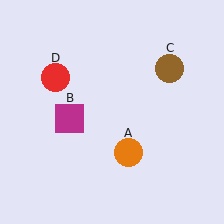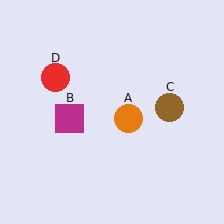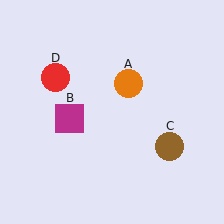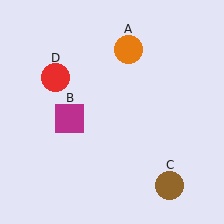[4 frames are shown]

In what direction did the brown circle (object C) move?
The brown circle (object C) moved down.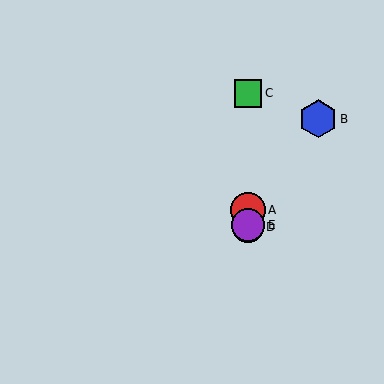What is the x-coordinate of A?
Object A is at x≈248.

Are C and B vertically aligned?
No, C is at x≈248 and B is at x≈318.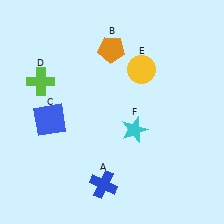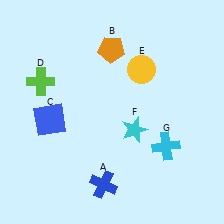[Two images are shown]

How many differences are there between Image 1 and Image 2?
There is 1 difference between the two images.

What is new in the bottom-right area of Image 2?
A cyan cross (G) was added in the bottom-right area of Image 2.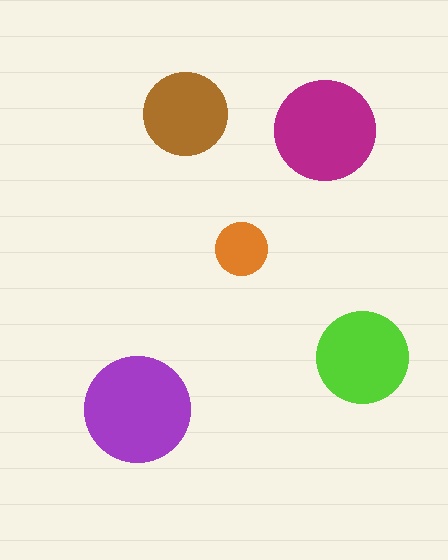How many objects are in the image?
There are 5 objects in the image.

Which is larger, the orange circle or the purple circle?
The purple one.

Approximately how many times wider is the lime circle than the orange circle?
About 2 times wider.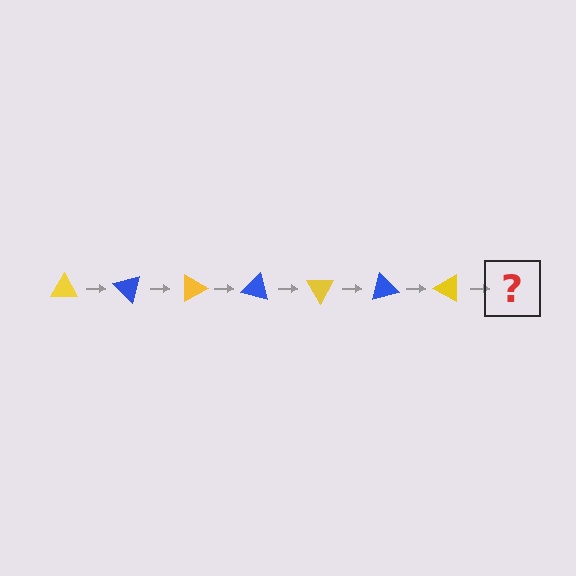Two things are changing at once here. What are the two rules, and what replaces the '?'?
The two rules are that it rotates 45 degrees each step and the color cycles through yellow and blue. The '?' should be a blue triangle, rotated 315 degrees from the start.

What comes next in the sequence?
The next element should be a blue triangle, rotated 315 degrees from the start.